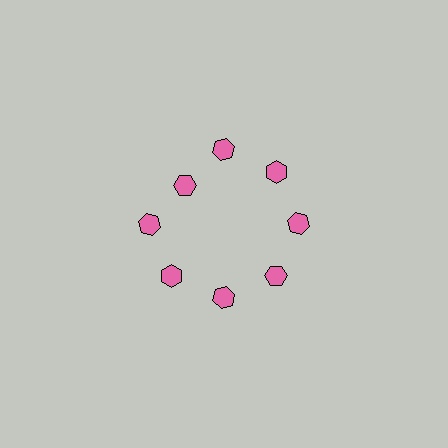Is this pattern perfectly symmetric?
No. The 8 pink hexagons are arranged in a ring, but one element near the 10 o'clock position is pulled inward toward the center, breaking the 8-fold rotational symmetry.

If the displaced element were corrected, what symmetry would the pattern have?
It would have 8-fold rotational symmetry — the pattern would map onto itself every 45 degrees.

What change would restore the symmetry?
The symmetry would be restored by moving it outward, back onto the ring so that all 8 hexagons sit at equal angles and equal distance from the center.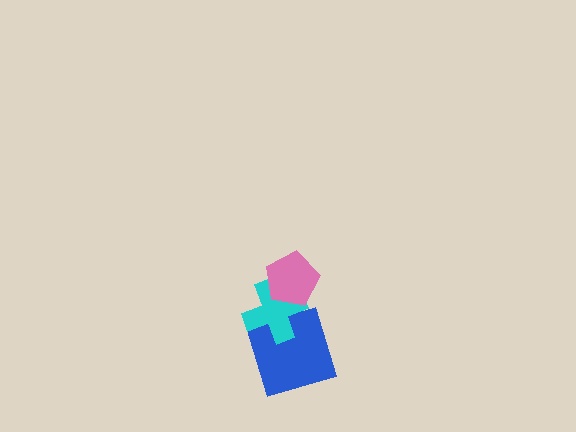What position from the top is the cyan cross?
The cyan cross is 2nd from the top.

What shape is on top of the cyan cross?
The pink pentagon is on top of the cyan cross.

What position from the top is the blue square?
The blue square is 3rd from the top.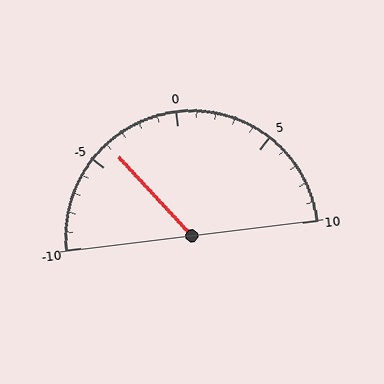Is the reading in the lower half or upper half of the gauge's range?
The reading is in the lower half of the range (-10 to 10).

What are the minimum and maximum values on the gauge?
The gauge ranges from -10 to 10.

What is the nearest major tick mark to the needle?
The nearest major tick mark is -5.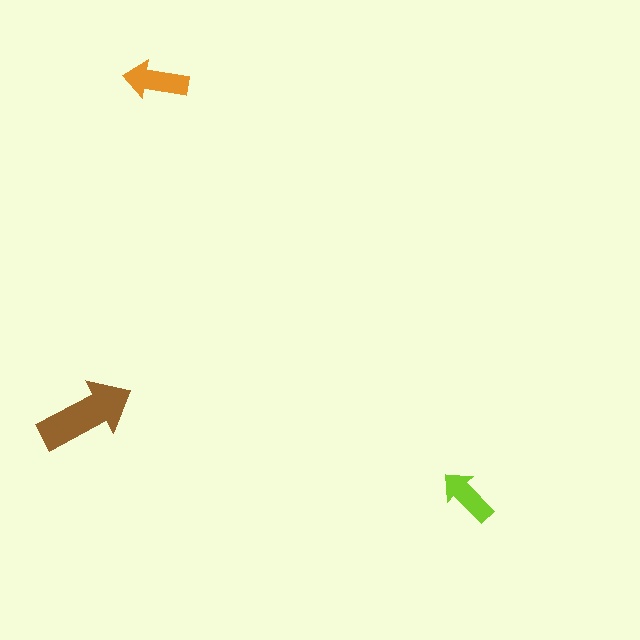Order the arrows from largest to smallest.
the brown one, the orange one, the lime one.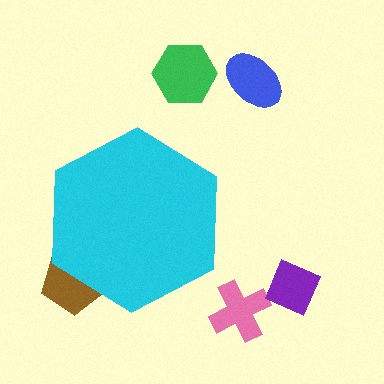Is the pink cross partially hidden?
No, the pink cross is fully visible.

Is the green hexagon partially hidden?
No, the green hexagon is fully visible.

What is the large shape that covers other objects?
A cyan hexagon.